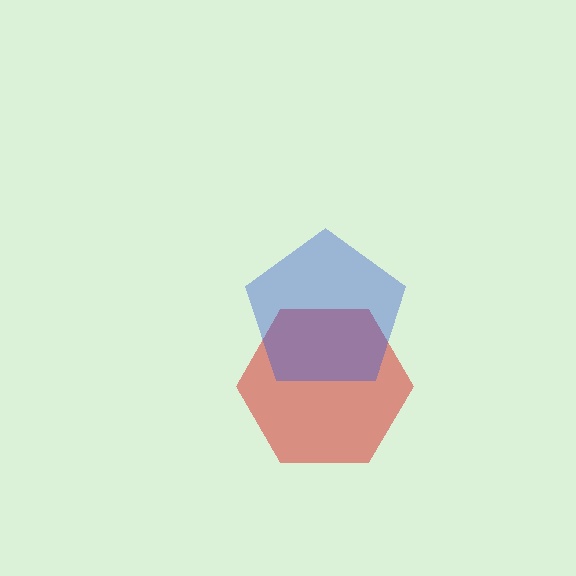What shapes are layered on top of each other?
The layered shapes are: a red hexagon, a blue pentagon.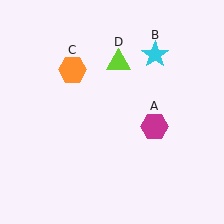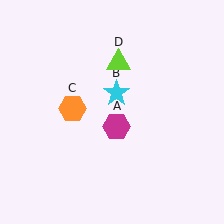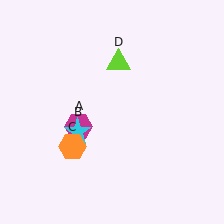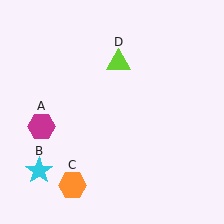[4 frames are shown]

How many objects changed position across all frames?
3 objects changed position: magenta hexagon (object A), cyan star (object B), orange hexagon (object C).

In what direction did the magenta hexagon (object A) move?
The magenta hexagon (object A) moved left.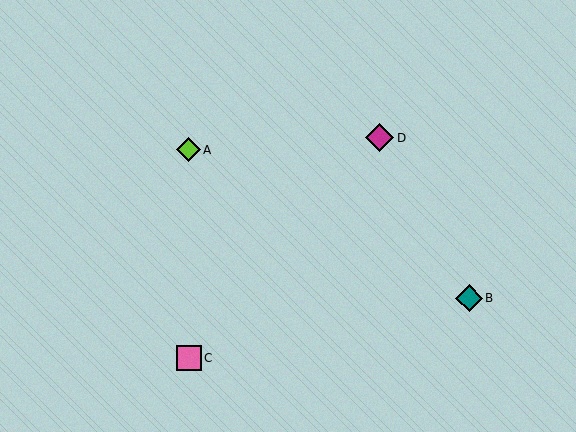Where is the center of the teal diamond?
The center of the teal diamond is at (469, 298).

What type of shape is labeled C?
Shape C is a pink square.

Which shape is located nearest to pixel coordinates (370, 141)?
The magenta diamond (labeled D) at (380, 138) is nearest to that location.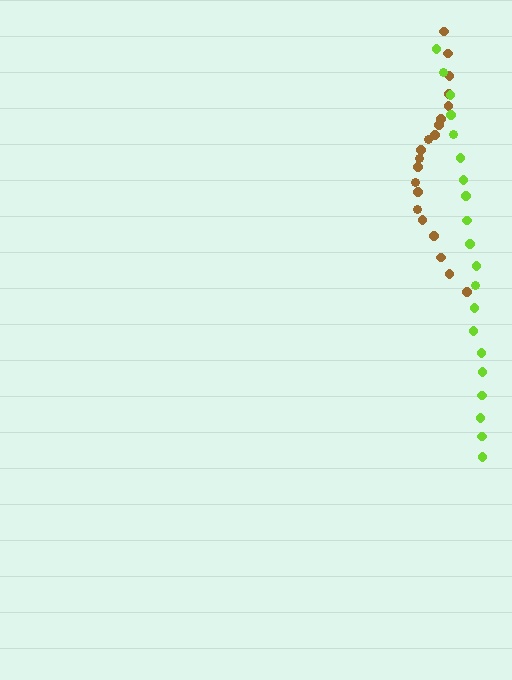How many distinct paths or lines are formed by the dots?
There are 2 distinct paths.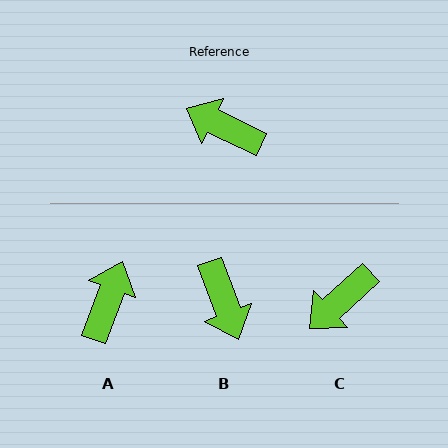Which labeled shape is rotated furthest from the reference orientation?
B, about 136 degrees away.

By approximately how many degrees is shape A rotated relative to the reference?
Approximately 84 degrees clockwise.